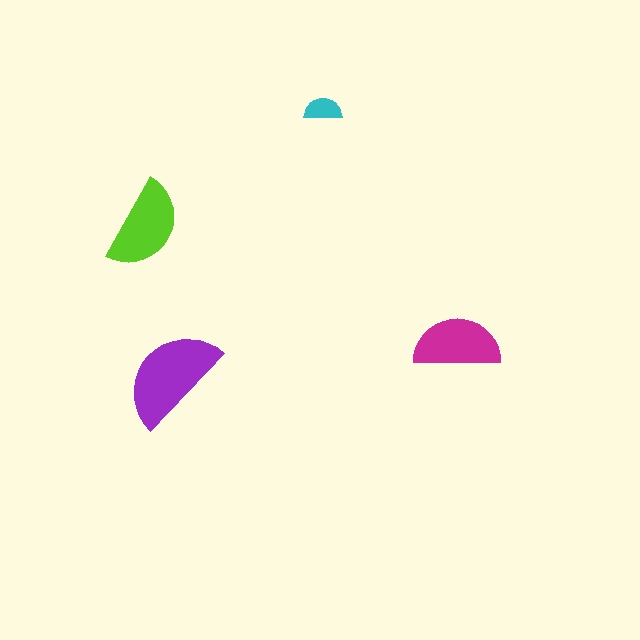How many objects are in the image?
There are 4 objects in the image.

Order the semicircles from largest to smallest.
the purple one, the lime one, the magenta one, the cyan one.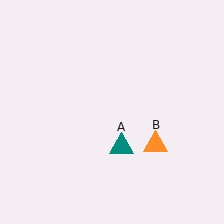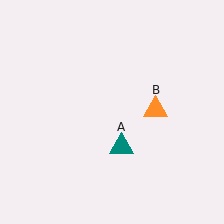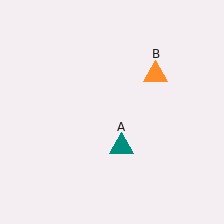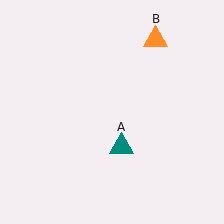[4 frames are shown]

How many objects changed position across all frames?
1 object changed position: orange triangle (object B).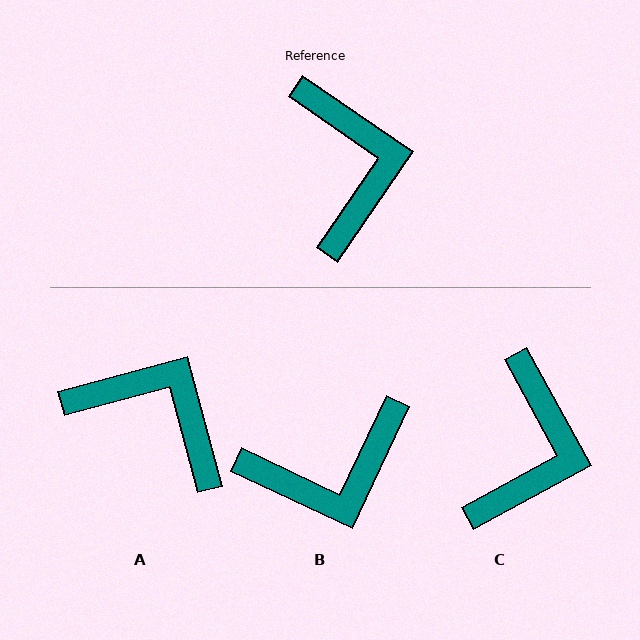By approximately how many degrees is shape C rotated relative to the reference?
Approximately 27 degrees clockwise.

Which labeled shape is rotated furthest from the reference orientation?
B, about 81 degrees away.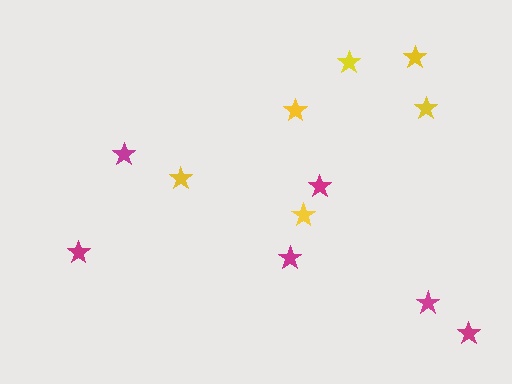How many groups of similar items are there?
There are 2 groups: one group of yellow stars (6) and one group of magenta stars (6).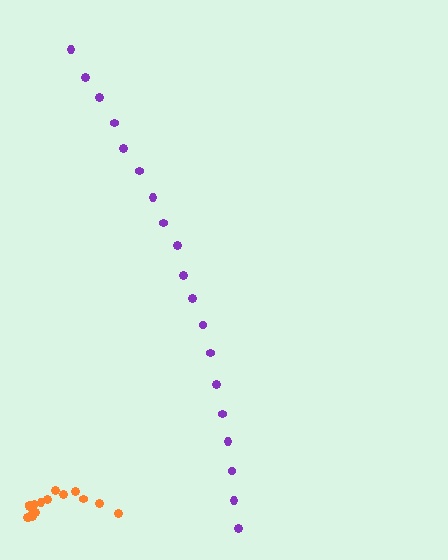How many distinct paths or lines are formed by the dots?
There are 2 distinct paths.